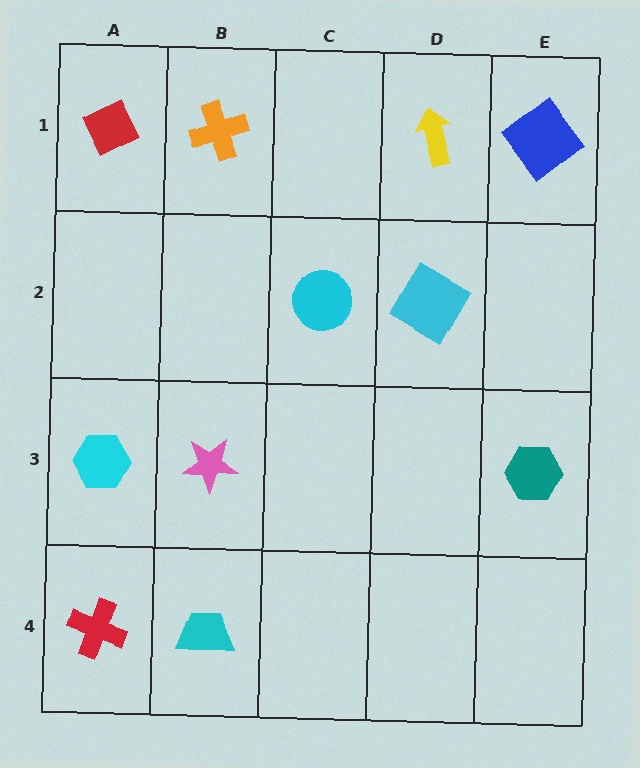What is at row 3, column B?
A pink star.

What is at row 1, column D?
A yellow arrow.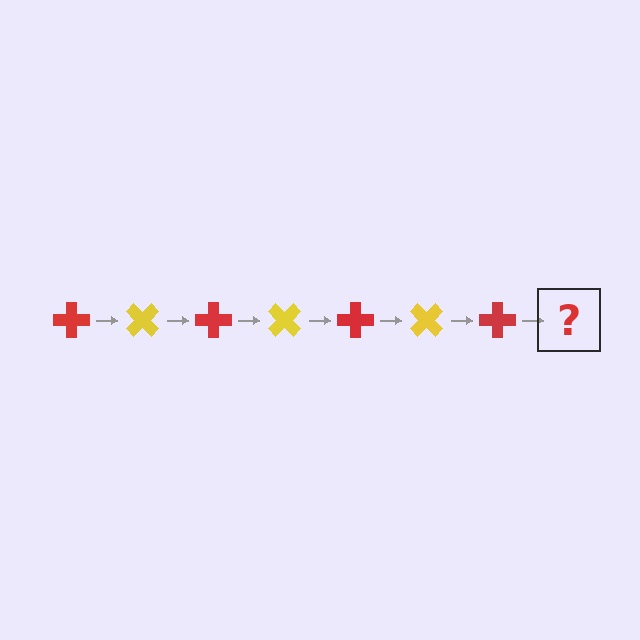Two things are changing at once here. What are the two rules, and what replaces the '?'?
The two rules are that it rotates 45 degrees each step and the color cycles through red and yellow. The '?' should be a yellow cross, rotated 315 degrees from the start.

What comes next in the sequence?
The next element should be a yellow cross, rotated 315 degrees from the start.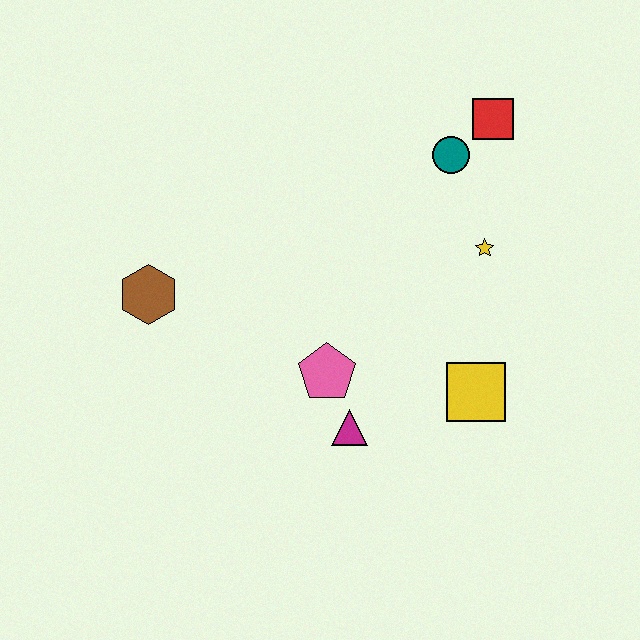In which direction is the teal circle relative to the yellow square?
The teal circle is above the yellow square.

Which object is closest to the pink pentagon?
The magenta triangle is closest to the pink pentagon.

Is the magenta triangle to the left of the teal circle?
Yes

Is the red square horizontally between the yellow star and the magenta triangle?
No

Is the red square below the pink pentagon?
No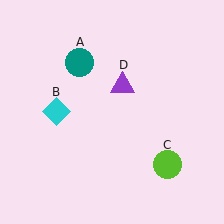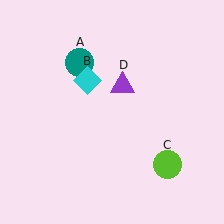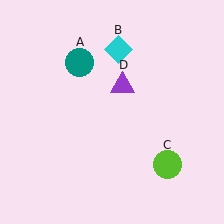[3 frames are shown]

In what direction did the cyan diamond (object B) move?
The cyan diamond (object B) moved up and to the right.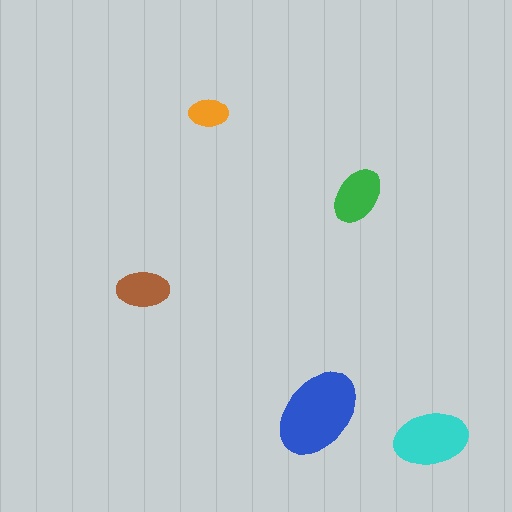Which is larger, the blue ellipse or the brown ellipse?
The blue one.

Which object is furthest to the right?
The cyan ellipse is rightmost.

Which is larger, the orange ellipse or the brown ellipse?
The brown one.